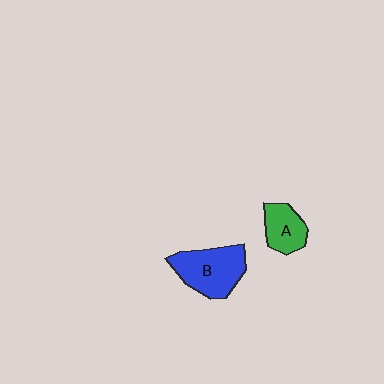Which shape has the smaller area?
Shape A (green).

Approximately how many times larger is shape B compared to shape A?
Approximately 1.7 times.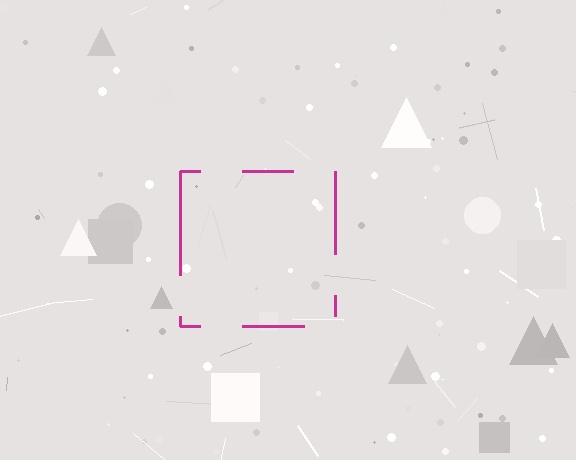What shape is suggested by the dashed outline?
The dashed outline suggests a square.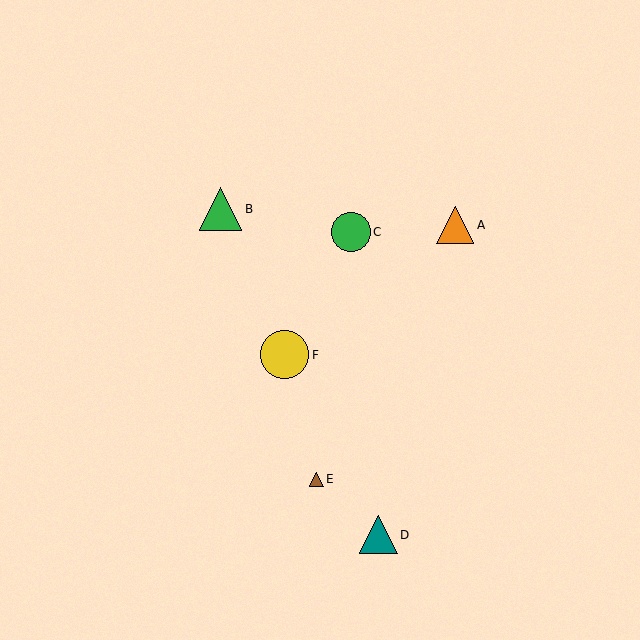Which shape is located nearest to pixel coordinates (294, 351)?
The yellow circle (labeled F) at (285, 355) is nearest to that location.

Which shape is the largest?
The yellow circle (labeled F) is the largest.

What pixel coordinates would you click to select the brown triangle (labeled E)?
Click at (316, 479) to select the brown triangle E.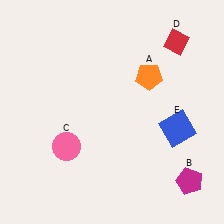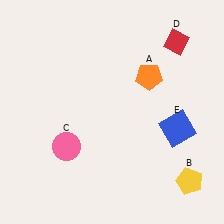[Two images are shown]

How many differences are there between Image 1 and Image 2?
There is 1 difference between the two images.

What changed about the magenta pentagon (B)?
In Image 1, B is magenta. In Image 2, it changed to yellow.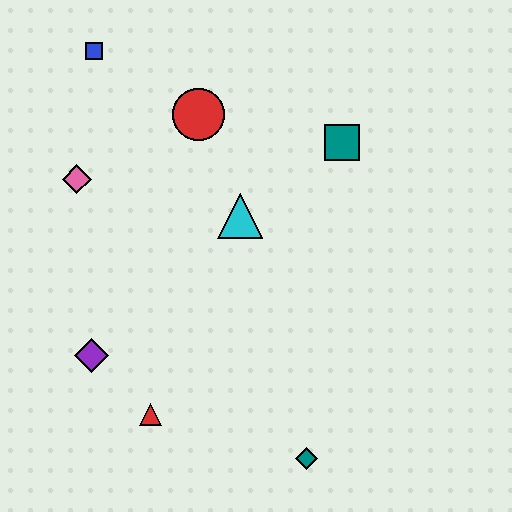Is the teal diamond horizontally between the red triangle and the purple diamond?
No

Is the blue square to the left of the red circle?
Yes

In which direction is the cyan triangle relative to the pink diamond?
The cyan triangle is to the right of the pink diamond.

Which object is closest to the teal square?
The cyan triangle is closest to the teal square.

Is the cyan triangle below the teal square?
Yes